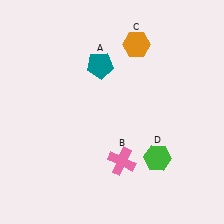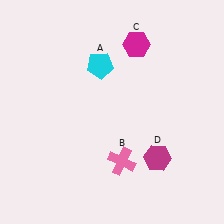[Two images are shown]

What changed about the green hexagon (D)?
In Image 1, D is green. In Image 2, it changed to magenta.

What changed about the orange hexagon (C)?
In Image 1, C is orange. In Image 2, it changed to magenta.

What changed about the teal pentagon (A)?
In Image 1, A is teal. In Image 2, it changed to cyan.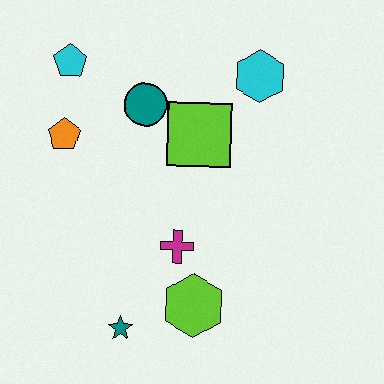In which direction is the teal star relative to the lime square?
The teal star is below the lime square.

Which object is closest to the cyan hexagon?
The lime square is closest to the cyan hexagon.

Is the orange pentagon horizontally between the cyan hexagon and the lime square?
No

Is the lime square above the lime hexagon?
Yes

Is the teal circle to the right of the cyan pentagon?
Yes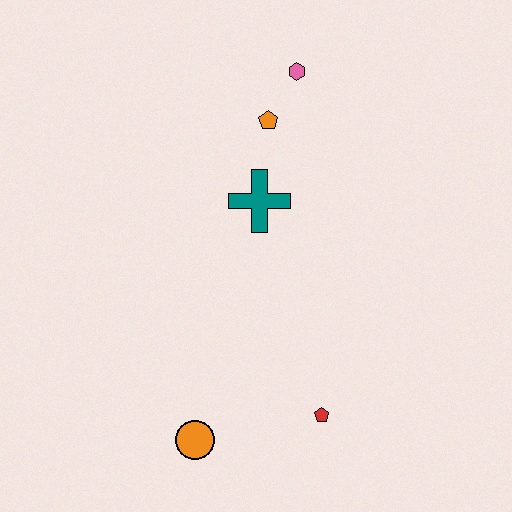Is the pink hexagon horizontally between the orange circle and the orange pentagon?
No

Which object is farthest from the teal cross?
The orange circle is farthest from the teal cross.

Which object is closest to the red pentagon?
The orange circle is closest to the red pentagon.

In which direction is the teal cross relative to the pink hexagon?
The teal cross is below the pink hexagon.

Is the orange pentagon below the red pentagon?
No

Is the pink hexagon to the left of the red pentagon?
Yes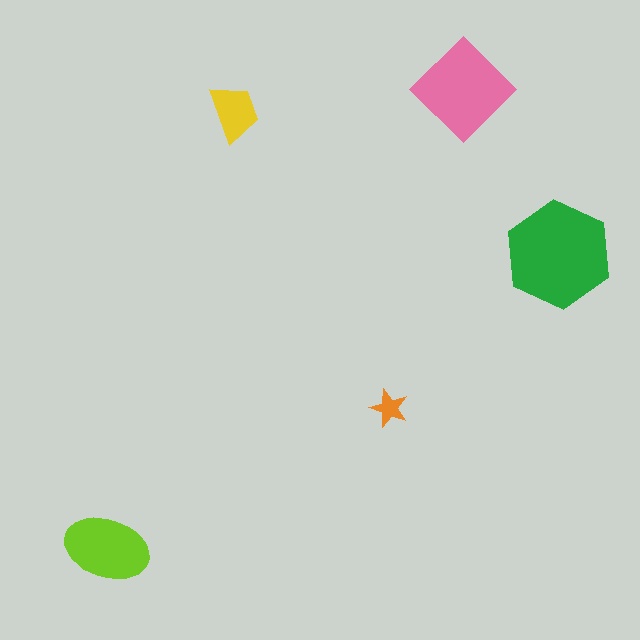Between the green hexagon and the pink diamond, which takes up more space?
The green hexagon.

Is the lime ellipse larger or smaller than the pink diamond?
Smaller.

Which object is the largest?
The green hexagon.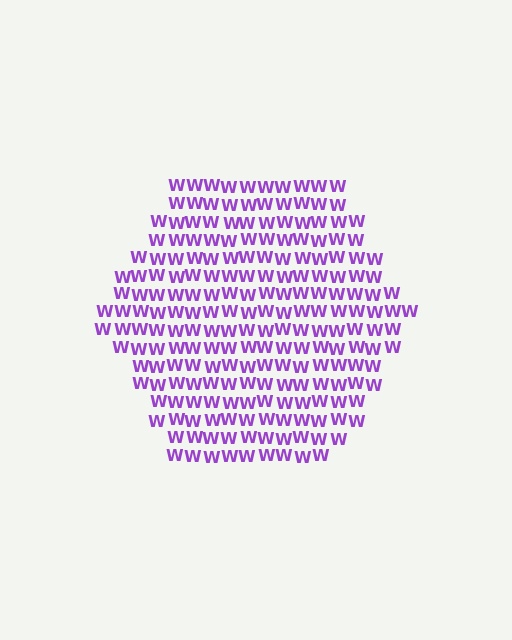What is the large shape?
The large shape is a hexagon.